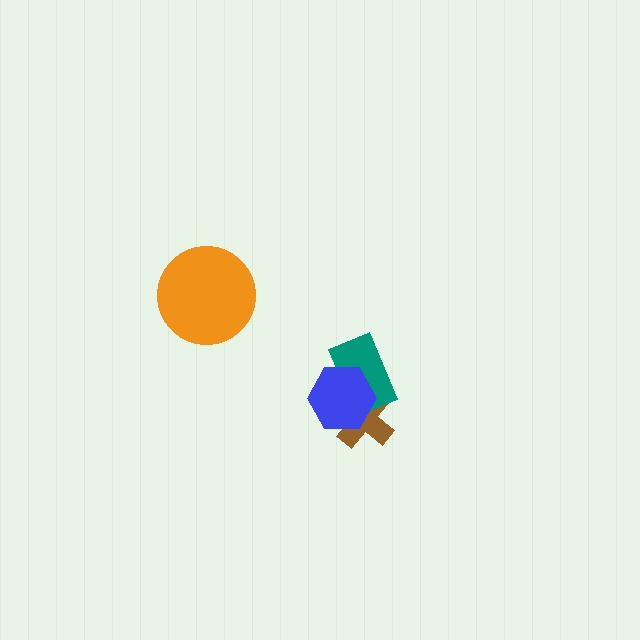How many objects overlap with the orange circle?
0 objects overlap with the orange circle.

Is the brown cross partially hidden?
Yes, it is partially covered by another shape.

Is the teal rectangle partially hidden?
Yes, it is partially covered by another shape.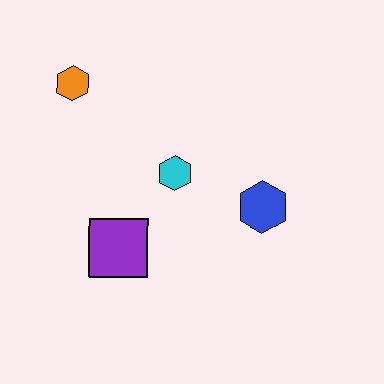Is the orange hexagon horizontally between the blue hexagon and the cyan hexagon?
No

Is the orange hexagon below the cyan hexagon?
No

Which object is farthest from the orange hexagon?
The blue hexagon is farthest from the orange hexagon.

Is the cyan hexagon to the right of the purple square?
Yes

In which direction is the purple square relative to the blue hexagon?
The purple square is to the left of the blue hexagon.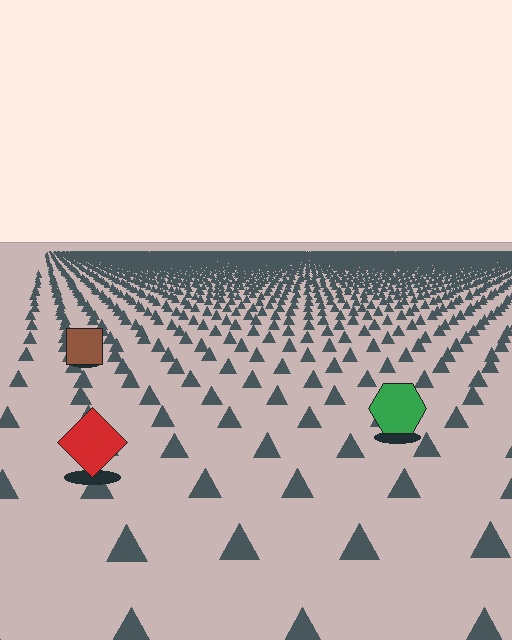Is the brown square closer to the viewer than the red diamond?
No. The red diamond is closer — you can tell from the texture gradient: the ground texture is coarser near it.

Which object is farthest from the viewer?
The brown square is farthest from the viewer. It appears smaller and the ground texture around it is denser.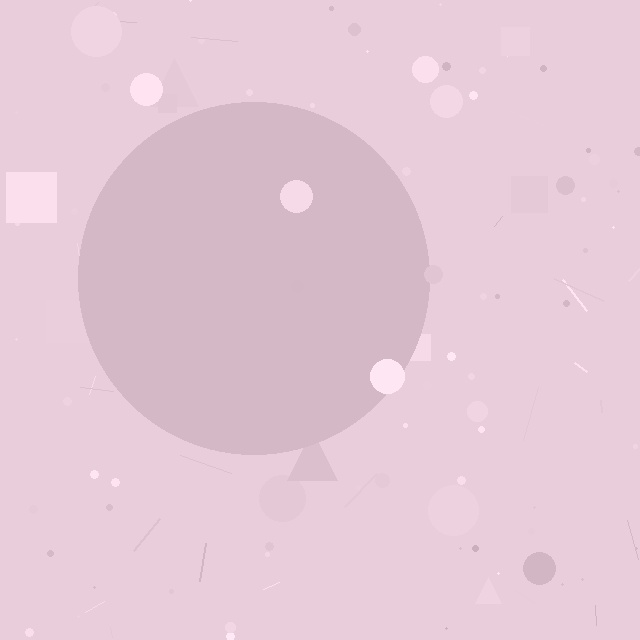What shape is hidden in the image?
A circle is hidden in the image.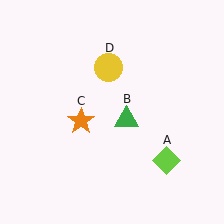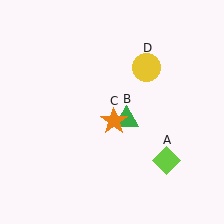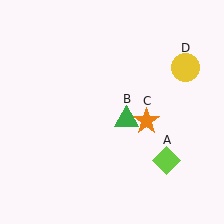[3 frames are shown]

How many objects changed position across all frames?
2 objects changed position: orange star (object C), yellow circle (object D).